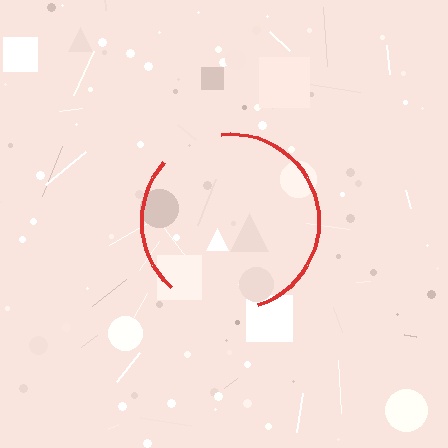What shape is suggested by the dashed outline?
The dashed outline suggests a circle.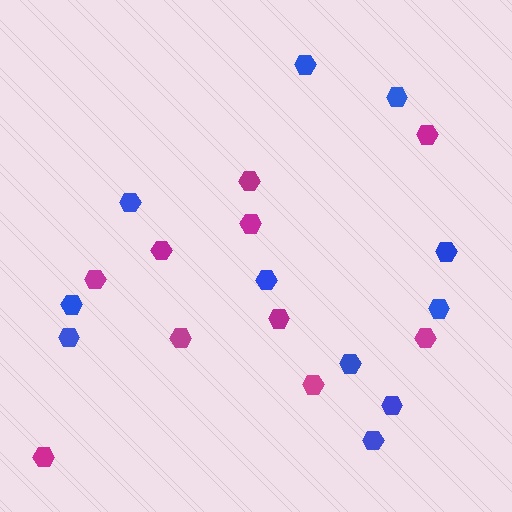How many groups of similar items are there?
There are 2 groups: one group of magenta hexagons (10) and one group of blue hexagons (11).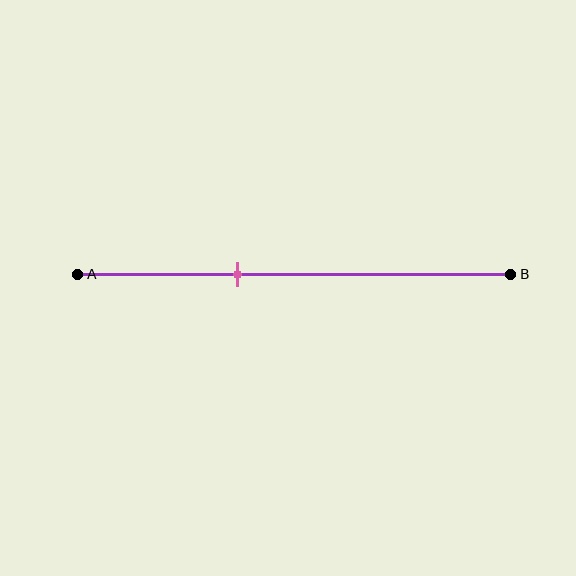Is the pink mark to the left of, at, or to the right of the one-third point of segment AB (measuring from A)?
The pink mark is to the right of the one-third point of segment AB.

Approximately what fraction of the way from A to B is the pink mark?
The pink mark is approximately 35% of the way from A to B.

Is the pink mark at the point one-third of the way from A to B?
No, the mark is at about 35% from A, not at the 33% one-third point.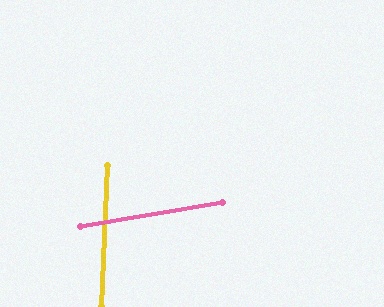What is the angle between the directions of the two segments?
Approximately 78 degrees.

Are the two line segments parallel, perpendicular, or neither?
Neither parallel nor perpendicular — they differ by about 78°.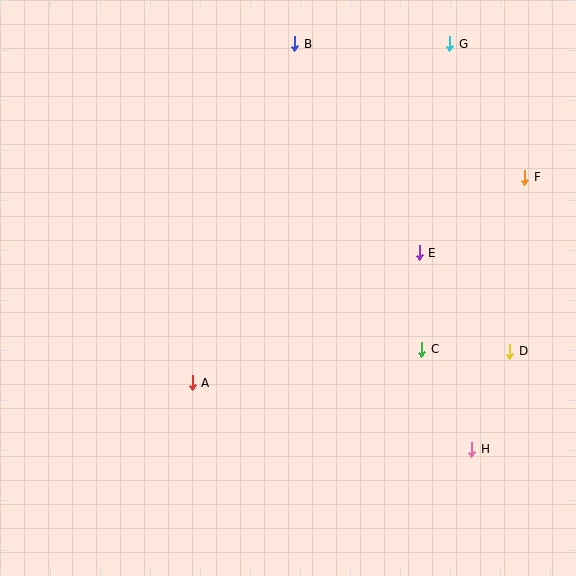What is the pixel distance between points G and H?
The distance between G and H is 406 pixels.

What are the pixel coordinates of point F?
Point F is at (525, 177).